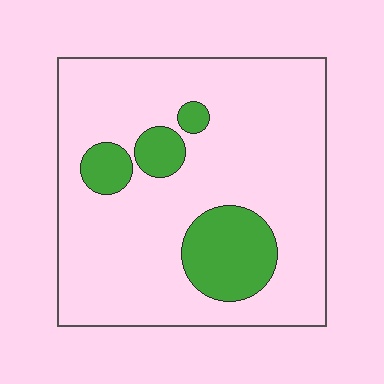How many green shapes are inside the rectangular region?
4.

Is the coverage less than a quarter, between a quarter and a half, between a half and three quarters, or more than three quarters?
Less than a quarter.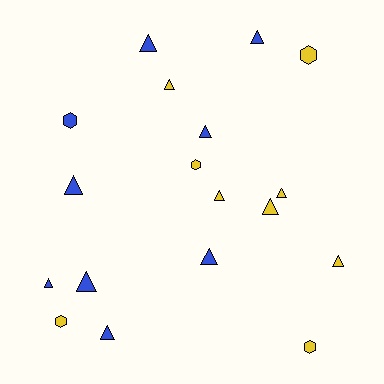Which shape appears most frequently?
Triangle, with 13 objects.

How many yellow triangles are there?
There are 5 yellow triangles.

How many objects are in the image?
There are 18 objects.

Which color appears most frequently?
Yellow, with 9 objects.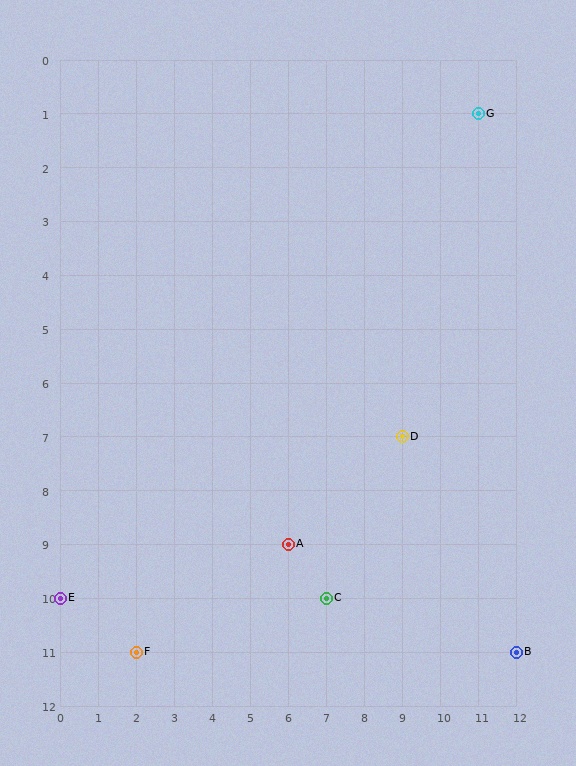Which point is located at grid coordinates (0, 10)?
Point E is at (0, 10).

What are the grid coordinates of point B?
Point B is at grid coordinates (12, 11).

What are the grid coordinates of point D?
Point D is at grid coordinates (9, 7).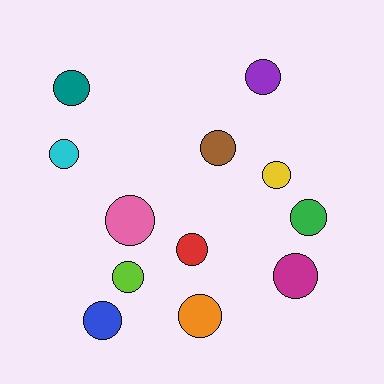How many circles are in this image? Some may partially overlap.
There are 12 circles.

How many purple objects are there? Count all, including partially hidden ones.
There is 1 purple object.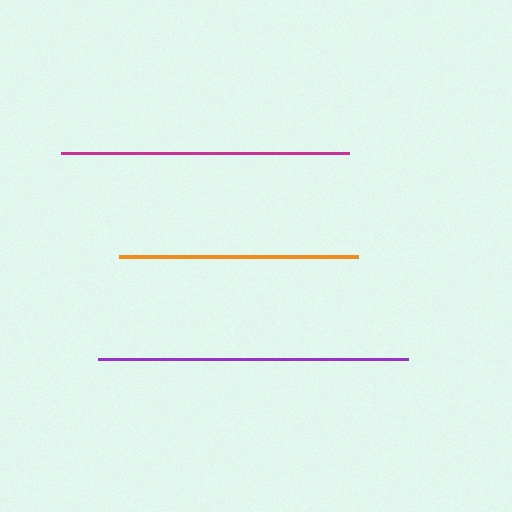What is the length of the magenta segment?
The magenta segment is approximately 288 pixels long.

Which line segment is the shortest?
The orange line is the shortest at approximately 239 pixels.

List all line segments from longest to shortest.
From longest to shortest: purple, magenta, orange.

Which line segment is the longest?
The purple line is the longest at approximately 309 pixels.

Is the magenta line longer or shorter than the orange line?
The magenta line is longer than the orange line.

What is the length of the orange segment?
The orange segment is approximately 239 pixels long.